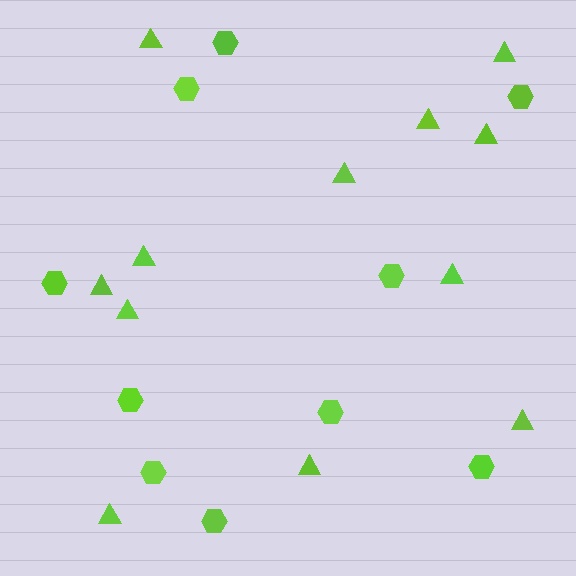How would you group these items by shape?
There are 2 groups: one group of triangles (12) and one group of hexagons (10).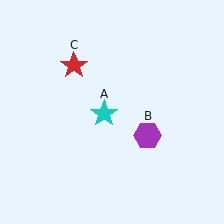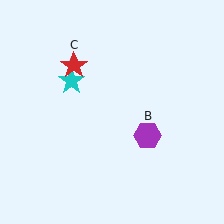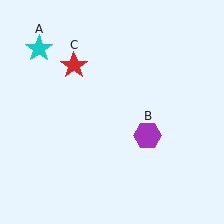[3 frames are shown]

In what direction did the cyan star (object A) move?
The cyan star (object A) moved up and to the left.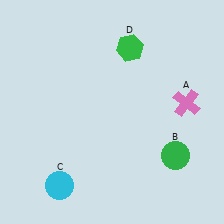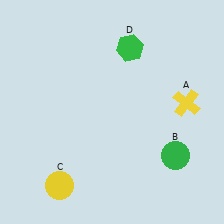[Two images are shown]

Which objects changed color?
A changed from pink to yellow. C changed from cyan to yellow.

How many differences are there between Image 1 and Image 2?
There are 2 differences between the two images.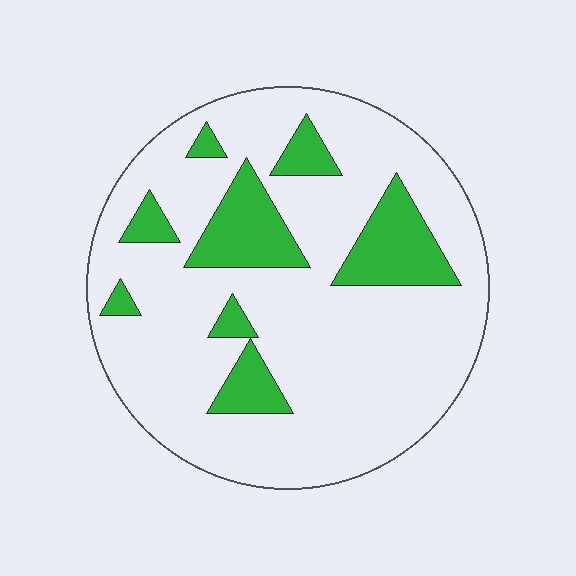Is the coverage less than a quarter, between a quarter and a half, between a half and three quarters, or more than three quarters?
Less than a quarter.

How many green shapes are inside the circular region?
8.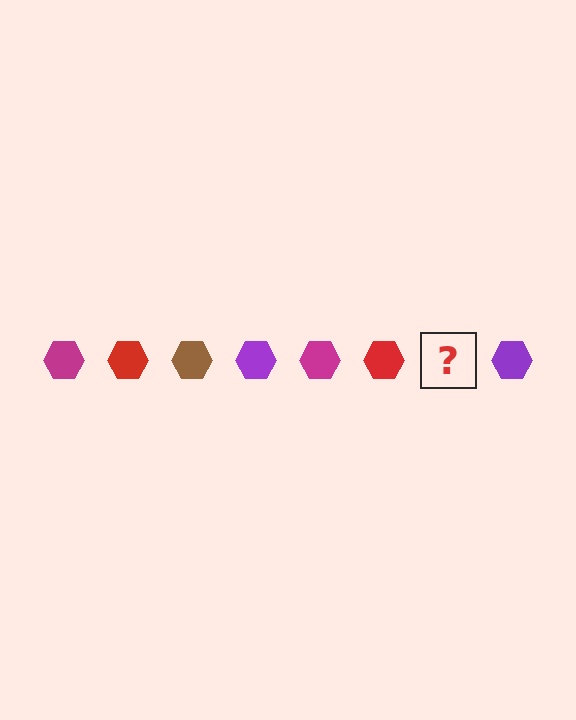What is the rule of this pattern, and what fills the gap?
The rule is that the pattern cycles through magenta, red, brown, purple hexagons. The gap should be filled with a brown hexagon.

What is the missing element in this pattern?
The missing element is a brown hexagon.